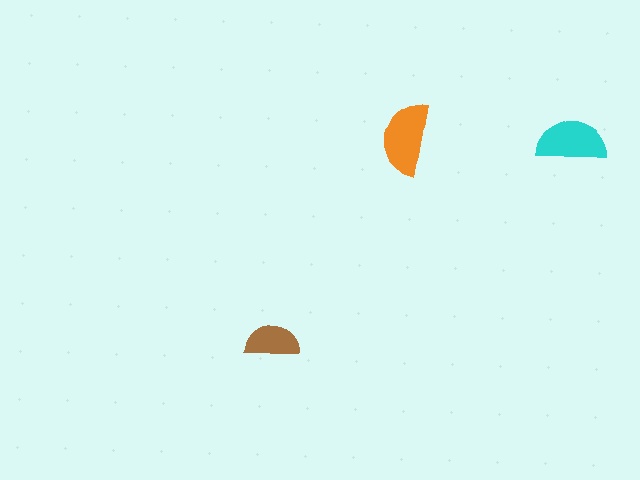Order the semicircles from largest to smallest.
the orange one, the cyan one, the brown one.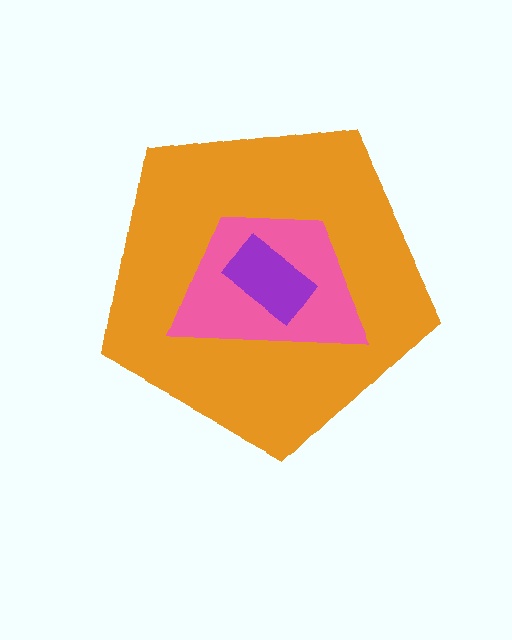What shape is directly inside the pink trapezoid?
The purple rectangle.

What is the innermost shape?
The purple rectangle.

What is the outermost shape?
The orange pentagon.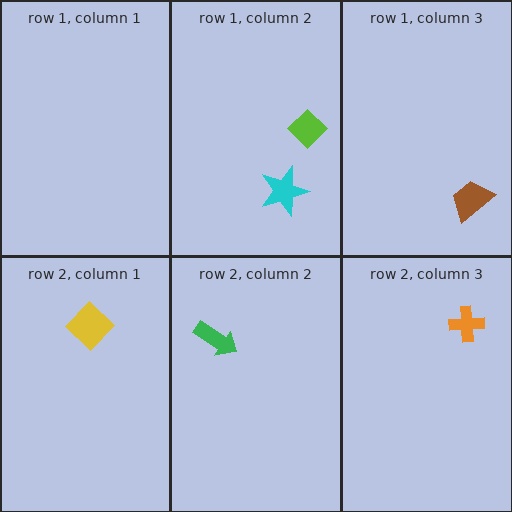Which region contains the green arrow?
The row 2, column 2 region.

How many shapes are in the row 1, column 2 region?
2.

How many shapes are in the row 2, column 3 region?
1.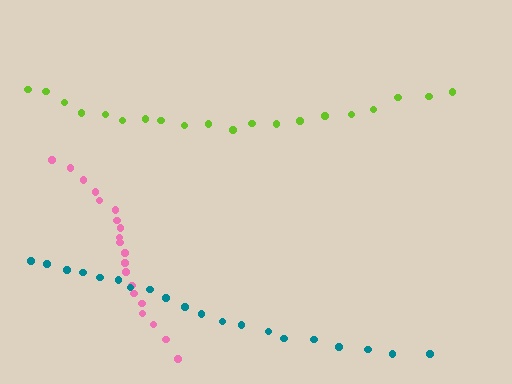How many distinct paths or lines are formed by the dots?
There are 3 distinct paths.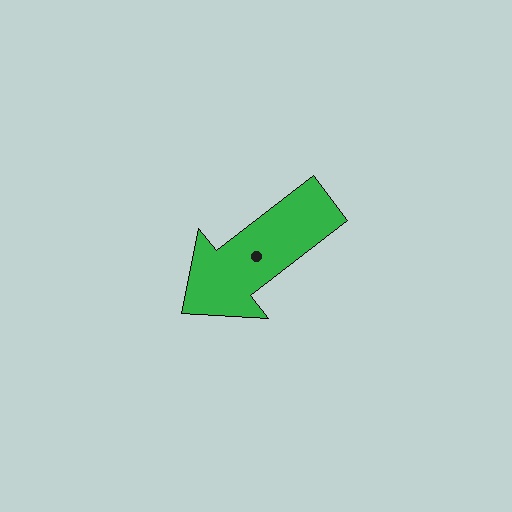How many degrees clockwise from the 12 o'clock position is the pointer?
Approximately 232 degrees.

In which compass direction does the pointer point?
Southwest.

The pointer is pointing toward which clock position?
Roughly 8 o'clock.